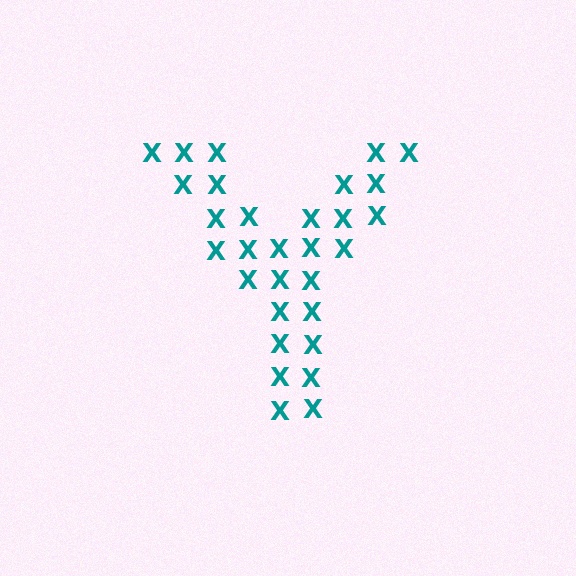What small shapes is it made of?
It is made of small letter X's.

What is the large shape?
The large shape is the letter Y.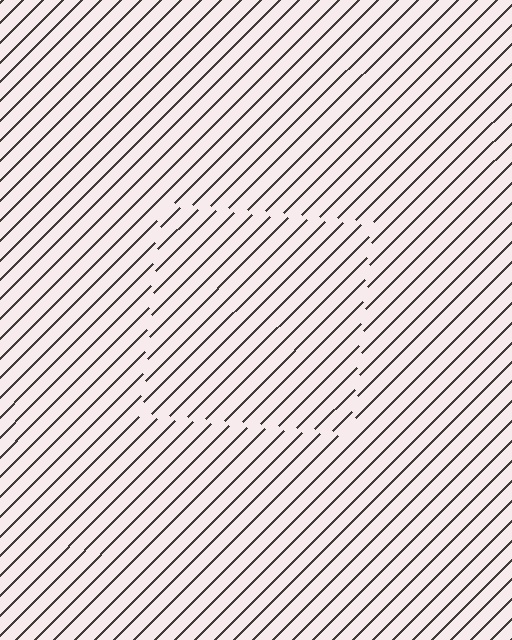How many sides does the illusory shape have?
4 sides — the line-ends trace a square.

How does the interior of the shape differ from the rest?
The interior of the shape contains the same grating, shifted by half a period — the contour is defined by the phase discontinuity where line-ends from the inner and outer gratings abut.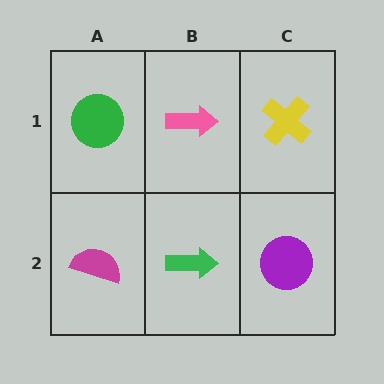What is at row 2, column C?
A purple circle.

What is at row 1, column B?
A pink arrow.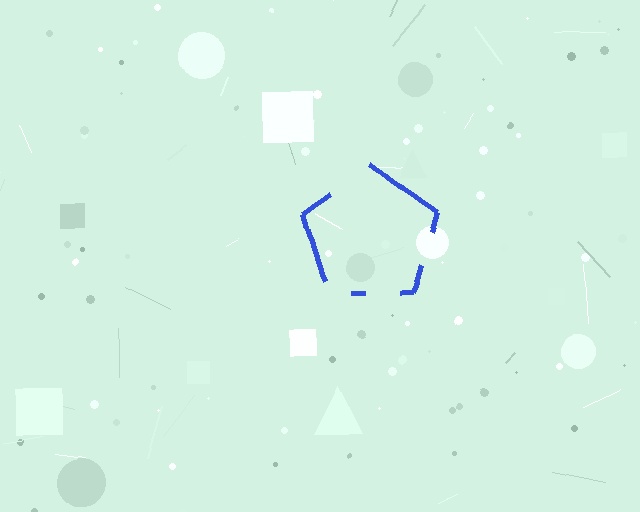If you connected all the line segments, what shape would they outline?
They would outline a pentagon.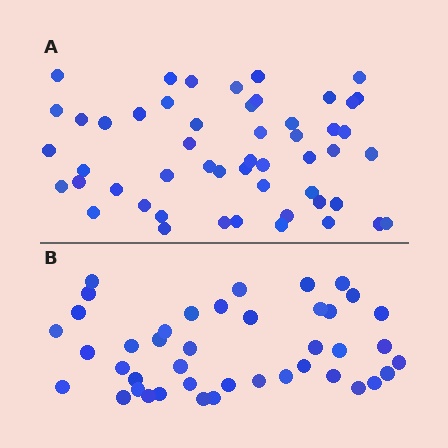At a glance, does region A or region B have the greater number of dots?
Region A (the top region) has more dots.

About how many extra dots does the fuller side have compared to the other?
Region A has roughly 10 or so more dots than region B.